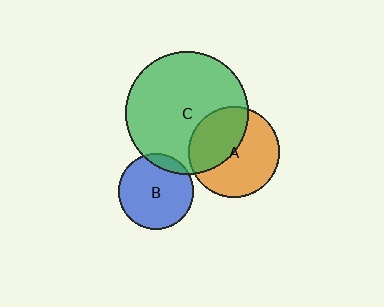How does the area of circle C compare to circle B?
Approximately 2.7 times.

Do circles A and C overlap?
Yes.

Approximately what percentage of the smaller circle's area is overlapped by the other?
Approximately 40%.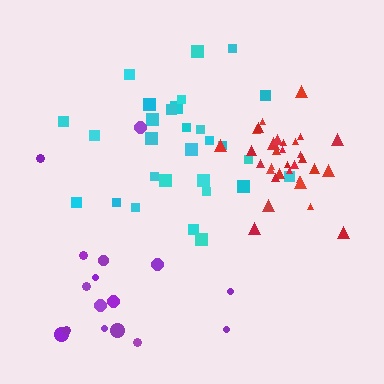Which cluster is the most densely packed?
Red.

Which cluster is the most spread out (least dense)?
Purple.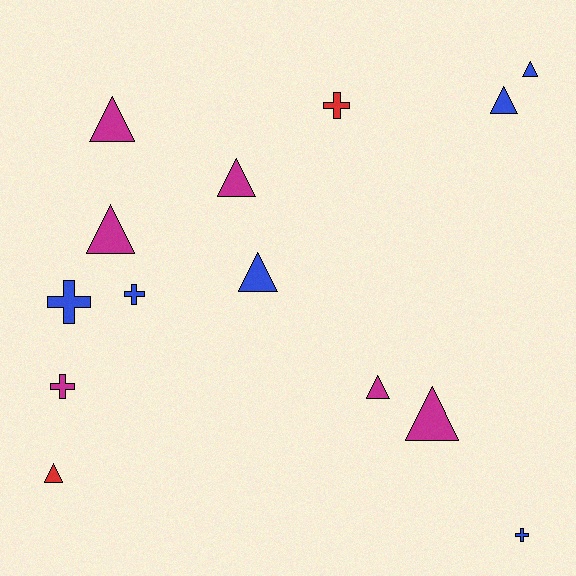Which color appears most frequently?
Blue, with 6 objects.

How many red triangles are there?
There is 1 red triangle.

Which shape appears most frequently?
Triangle, with 9 objects.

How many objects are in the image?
There are 14 objects.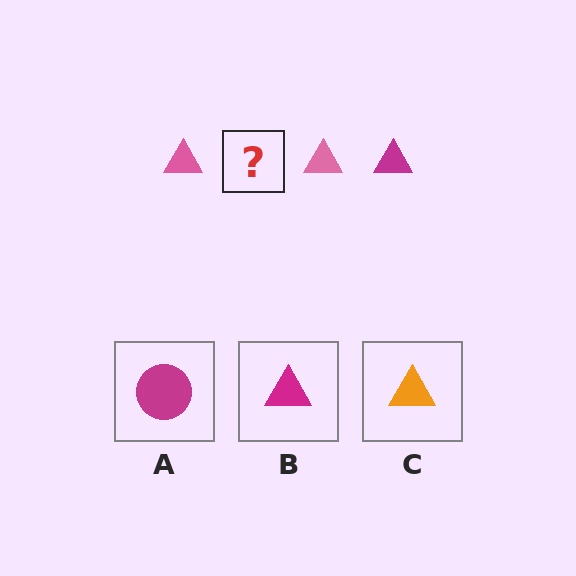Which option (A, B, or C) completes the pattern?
B.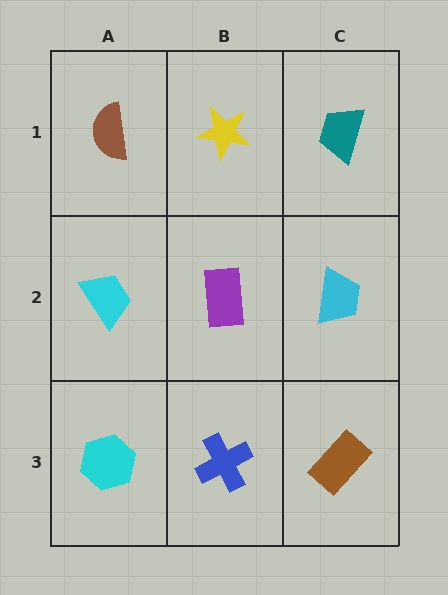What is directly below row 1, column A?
A cyan trapezoid.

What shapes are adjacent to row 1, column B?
A purple rectangle (row 2, column B), a brown semicircle (row 1, column A), a teal trapezoid (row 1, column C).